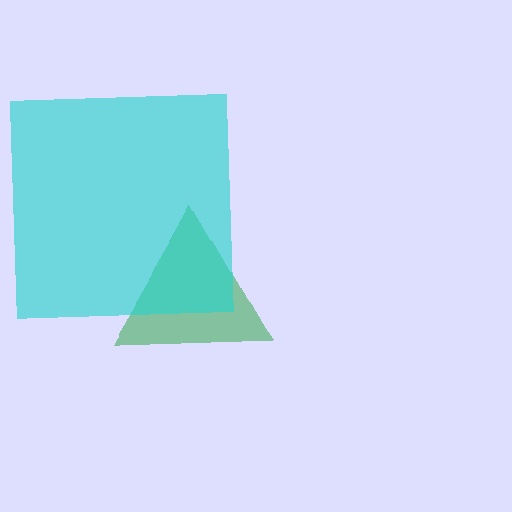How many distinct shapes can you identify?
There are 2 distinct shapes: a green triangle, a cyan square.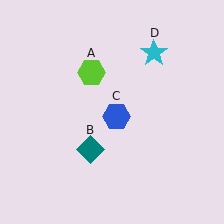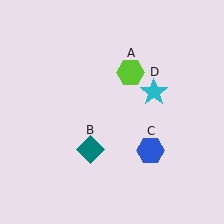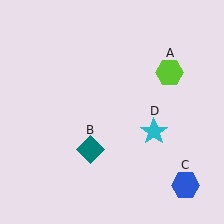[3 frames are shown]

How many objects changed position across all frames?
3 objects changed position: lime hexagon (object A), blue hexagon (object C), cyan star (object D).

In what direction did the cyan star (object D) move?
The cyan star (object D) moved down.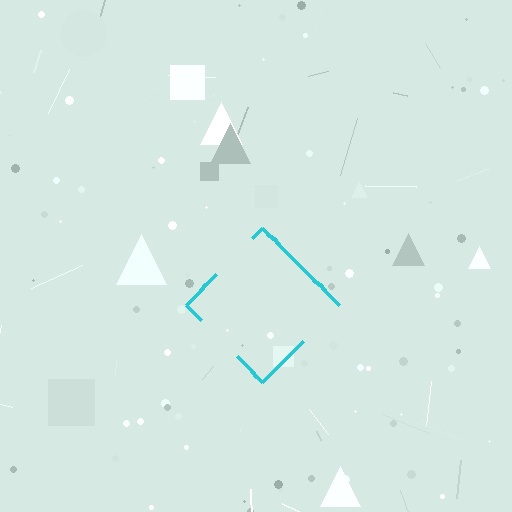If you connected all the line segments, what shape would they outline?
They would outline a diamond.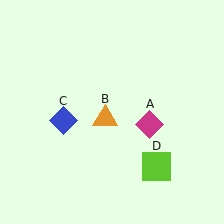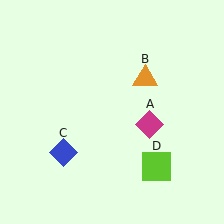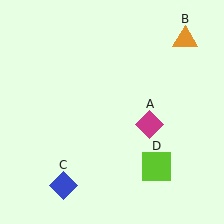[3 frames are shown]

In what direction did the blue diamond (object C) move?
The blue diamond (object C) moved down.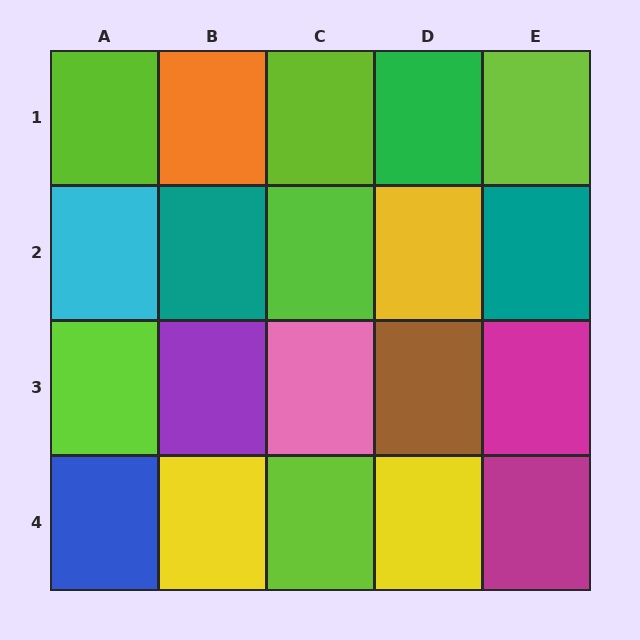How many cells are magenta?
2 cells are magenta.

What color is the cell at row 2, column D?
Yellow.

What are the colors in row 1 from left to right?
Lime, orange, lime, green, lime.